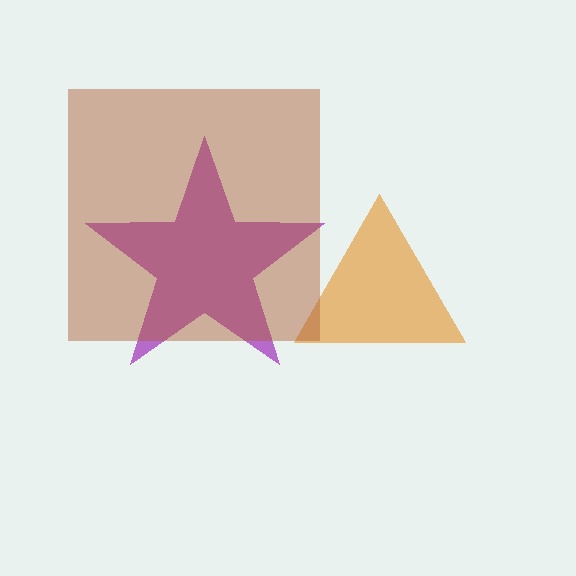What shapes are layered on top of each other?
The layered shapes are: a purple star, an orange triangle, a brown square.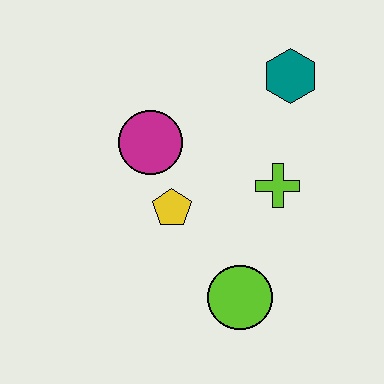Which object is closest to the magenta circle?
The yellow pentagon is closest to the magenta circle.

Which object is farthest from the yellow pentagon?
The teal hexagon is farthest from the yellow pentagon.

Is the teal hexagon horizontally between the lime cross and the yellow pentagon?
No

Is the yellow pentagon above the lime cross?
No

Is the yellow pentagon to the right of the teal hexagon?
No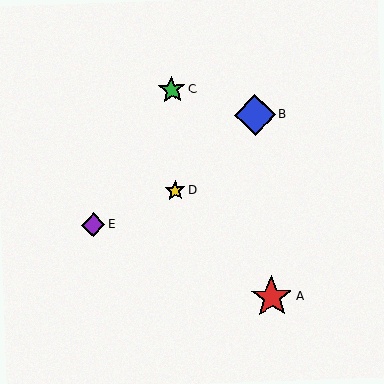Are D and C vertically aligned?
Yes, both are at x≈175.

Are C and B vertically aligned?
No, C is at x≈172 and B is at x≈255.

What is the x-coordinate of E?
Object E is at x≈93.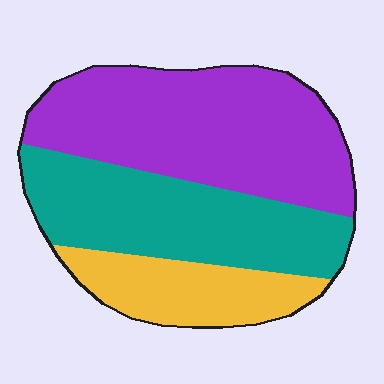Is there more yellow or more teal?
Teal.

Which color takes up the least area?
Yellow, at roughly 20%.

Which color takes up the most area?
Purple, at roughly 45%.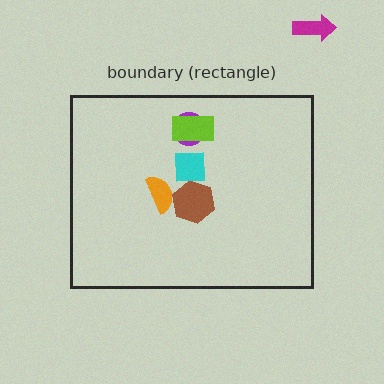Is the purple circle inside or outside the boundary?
Inside.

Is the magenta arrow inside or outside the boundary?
Outside.